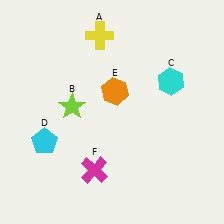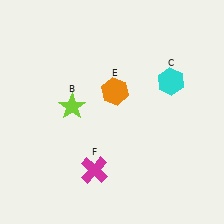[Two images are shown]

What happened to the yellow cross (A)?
The yellow cross (A) was removed in Image 2. It was in the top-left area of Image 1.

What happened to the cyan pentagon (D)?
The cyan pentagon (D) was removed in Image 2. It was in the bottom-left area of Image 1.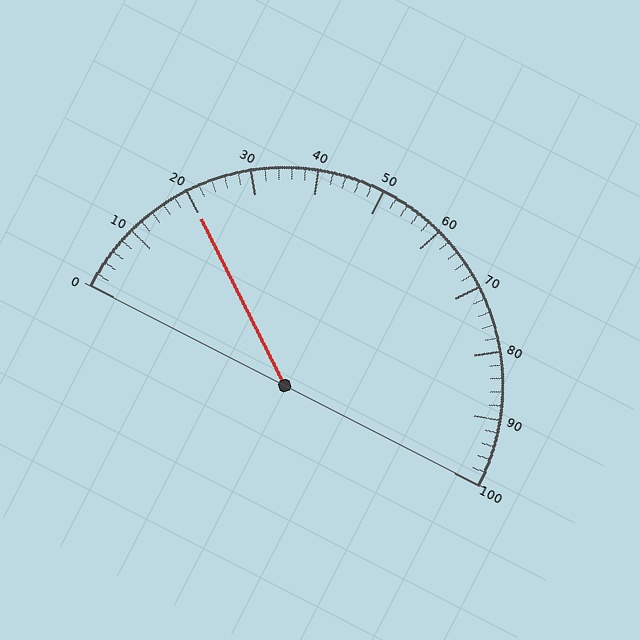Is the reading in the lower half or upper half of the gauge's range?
The reading is in the lower half of the range (0 to 100).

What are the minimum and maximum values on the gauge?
The gauge ranges from 0 to 100.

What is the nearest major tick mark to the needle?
The nearest major tick mark is 20.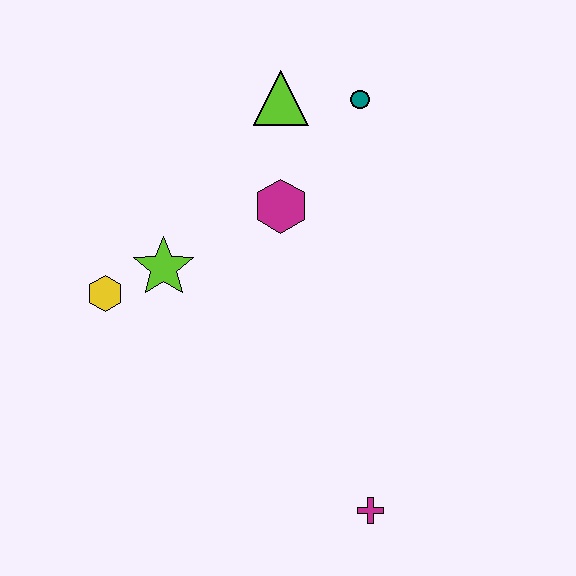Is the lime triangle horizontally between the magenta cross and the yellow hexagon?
Yes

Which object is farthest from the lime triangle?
The magenta cross is farthest from the lime triangle.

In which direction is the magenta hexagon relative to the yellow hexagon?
The magenta hexagon is to the right of the yellow hexagon.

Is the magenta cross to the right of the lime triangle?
Yes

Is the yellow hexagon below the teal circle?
Yes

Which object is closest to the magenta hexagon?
The lime triangle is closest to the magenta hexagon.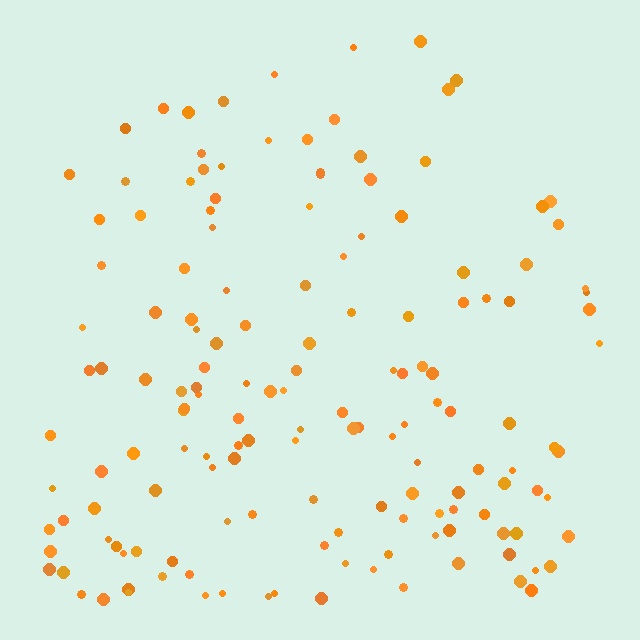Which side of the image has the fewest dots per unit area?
The top.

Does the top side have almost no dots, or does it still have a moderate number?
Still a moderate number, just noticeably fewer than the bottom.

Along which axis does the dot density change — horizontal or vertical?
Vertical.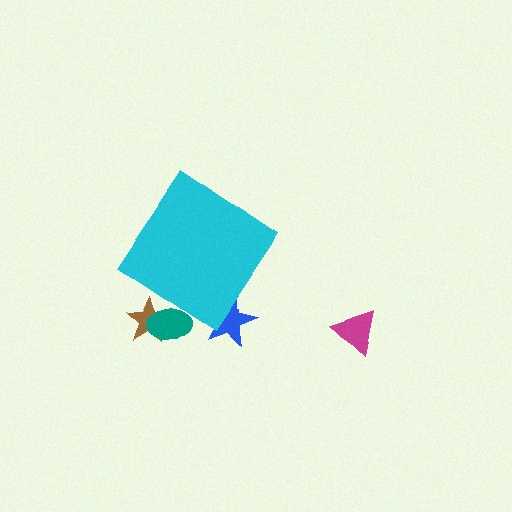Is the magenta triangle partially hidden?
No, the magenta triangle is fully visible.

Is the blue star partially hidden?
Yes, the blue star is partially hidden behind the cyan diamond.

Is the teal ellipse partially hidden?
Yes, the teal ellipse is partially hidden behind the cyan diamond.